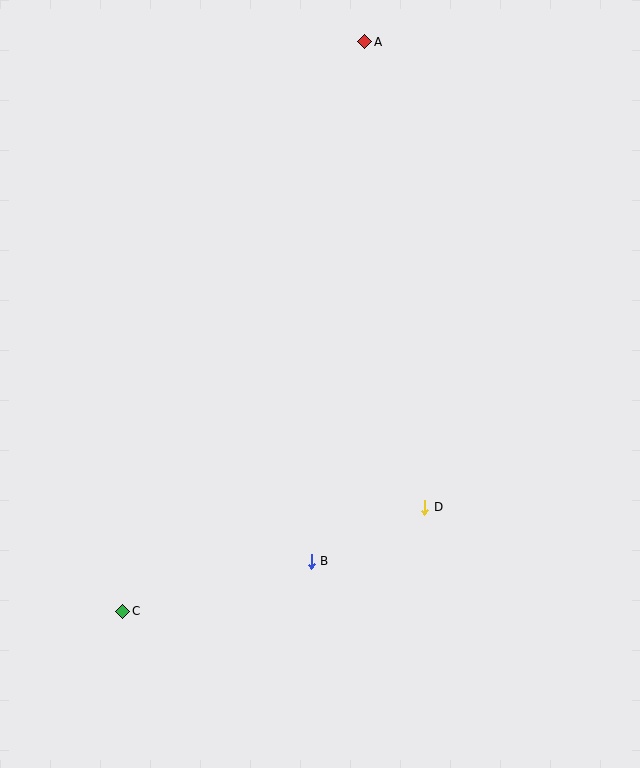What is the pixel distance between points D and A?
The distance between D and A is 469 pixels.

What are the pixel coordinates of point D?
Point D is at (425, 507).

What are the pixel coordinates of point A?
Point A is at (365, 42).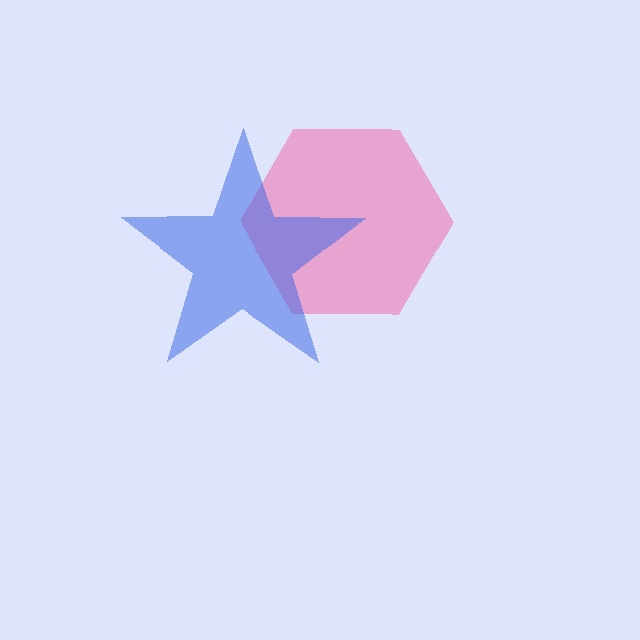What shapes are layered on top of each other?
The layered shapes are: a pink hexagon, a blue star.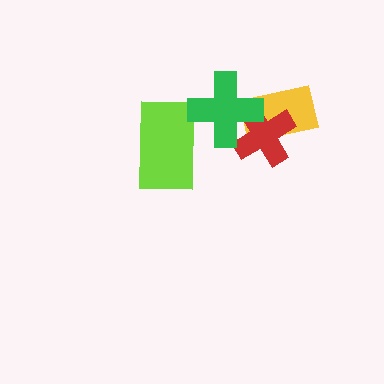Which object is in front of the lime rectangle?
The green cross is in front of the lime rectangle.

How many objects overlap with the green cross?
3 objects overlap with the green cross.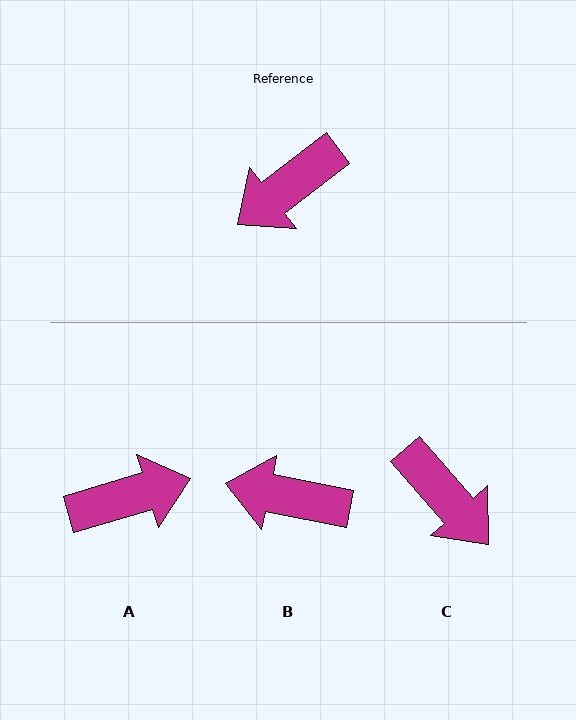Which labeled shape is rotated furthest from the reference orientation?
A, about 159 degrees away.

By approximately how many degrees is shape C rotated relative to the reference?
Approximately 94 degrees counter-clockwise.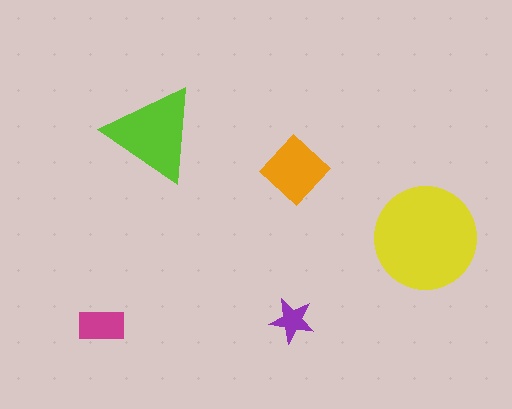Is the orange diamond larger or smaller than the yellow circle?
Smaller.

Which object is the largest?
The yellow circle.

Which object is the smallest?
The purple star.